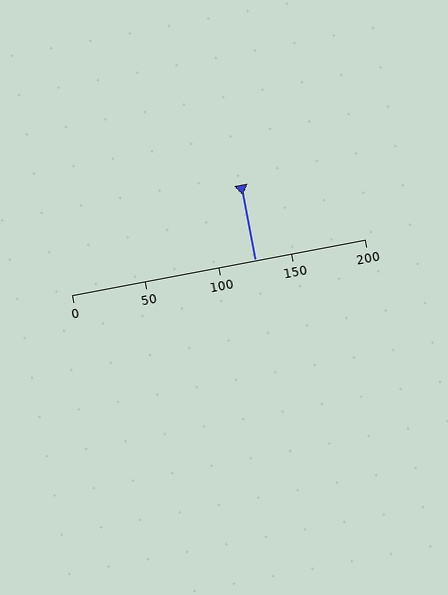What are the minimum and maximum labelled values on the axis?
The axis runs from 0 to 200.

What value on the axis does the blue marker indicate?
The marker indicates approximately 125.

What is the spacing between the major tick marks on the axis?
The major ticks are spaced 50 apart.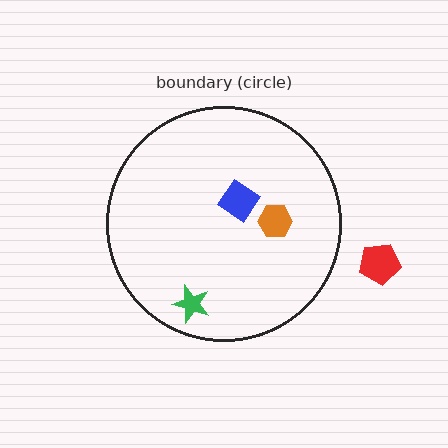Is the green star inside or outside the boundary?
Inside.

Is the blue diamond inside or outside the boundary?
Inside.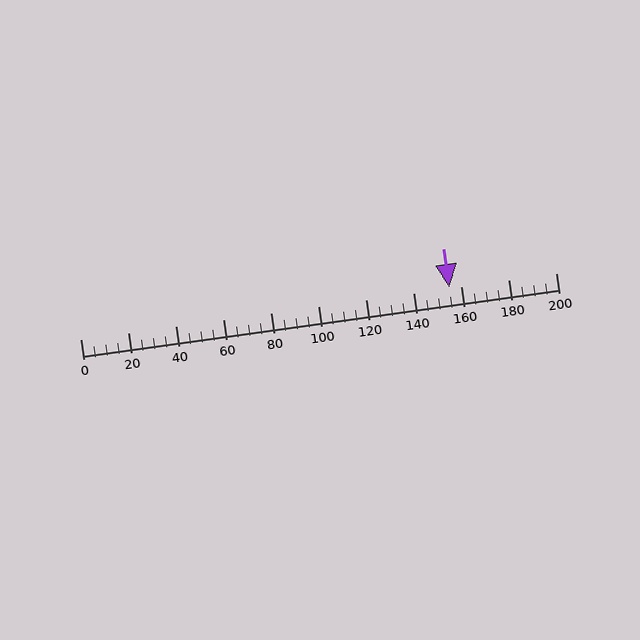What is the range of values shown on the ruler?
The ruler shows values from 0 to 200.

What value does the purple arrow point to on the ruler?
The purple arrow points to approximately 155.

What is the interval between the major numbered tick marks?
The major tick marks are spaced 20 units apart.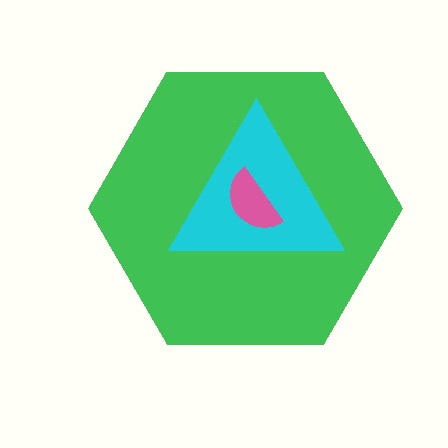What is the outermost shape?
The green hexagon.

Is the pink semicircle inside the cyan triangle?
Yes.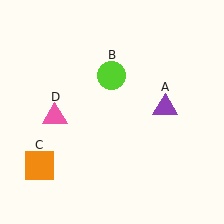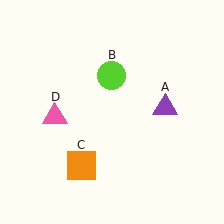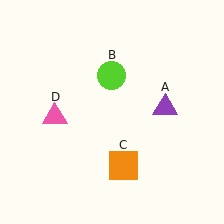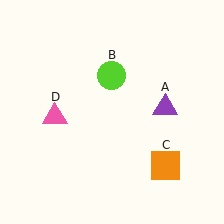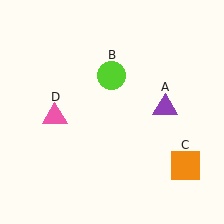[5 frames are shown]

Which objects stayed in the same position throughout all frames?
Purple triangle (object A) and lime circle (object B) and pink triangle (object D) remained stationary.